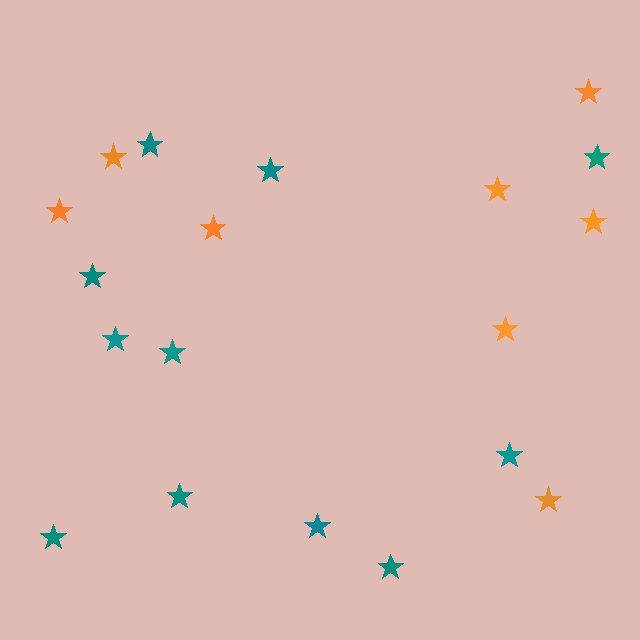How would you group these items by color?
There are 2 groups: one group of orange stars (8) and one group of teal stars (11).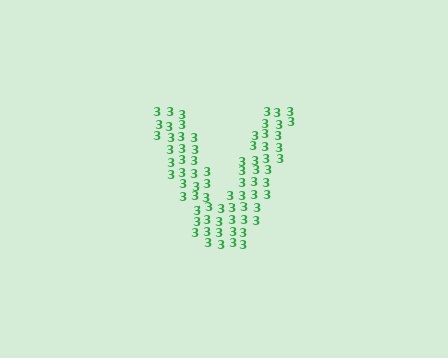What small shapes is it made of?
It is made of small digit 3's.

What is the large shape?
The large shape is the letter V.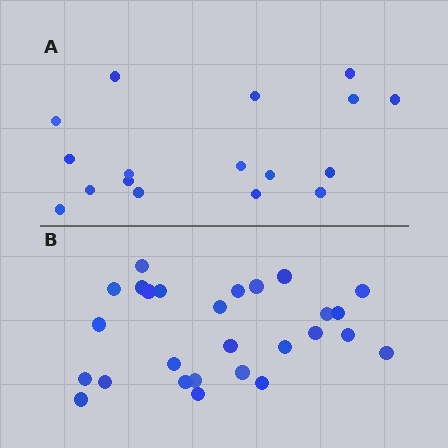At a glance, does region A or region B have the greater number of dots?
Region B (the bottom region) has more dots.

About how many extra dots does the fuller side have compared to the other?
Region B has roughly 10 or so more dots than region A.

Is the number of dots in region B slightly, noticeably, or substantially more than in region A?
Region B has substantially more. The ratio is roughly 1.6 to 1.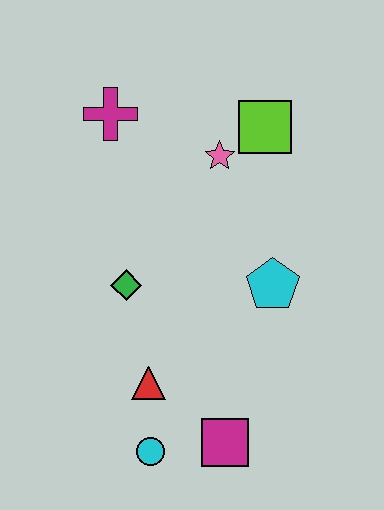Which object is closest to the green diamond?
The red triangle is closest to the green diamond.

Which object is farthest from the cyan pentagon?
The magenta cross is farthest from the cyan pentagon.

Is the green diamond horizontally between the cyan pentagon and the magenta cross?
Yes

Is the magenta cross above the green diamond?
Yes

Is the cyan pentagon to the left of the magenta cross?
No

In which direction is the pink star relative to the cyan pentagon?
The pink star is above the cyan pentagon.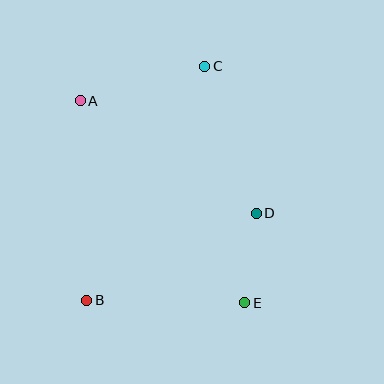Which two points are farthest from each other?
Points B and C are farthest from each other.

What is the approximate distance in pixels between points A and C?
The distance between A and C is approximately 130 pixels.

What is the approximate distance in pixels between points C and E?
The distance between C and E is approximately 240 pixels.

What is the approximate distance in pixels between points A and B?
The distance between A and B is approximately 200 pixels.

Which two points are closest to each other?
Points D and E are closest to each other.